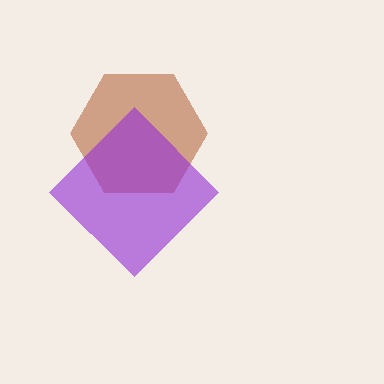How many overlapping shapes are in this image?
There are 2 overlapping shapes in the image.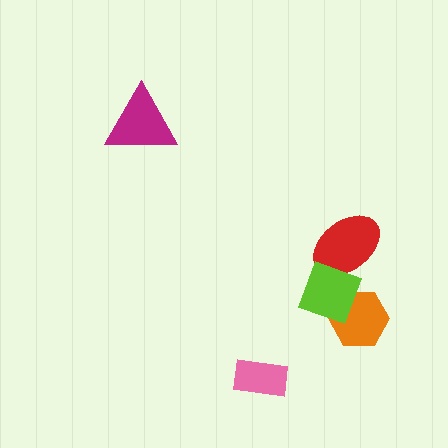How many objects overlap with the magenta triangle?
0 objects overlap with the magenta triangle.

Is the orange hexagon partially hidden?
Yes, it is partially covered by another shape.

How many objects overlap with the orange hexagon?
1 object overlaps with the orange hexagon.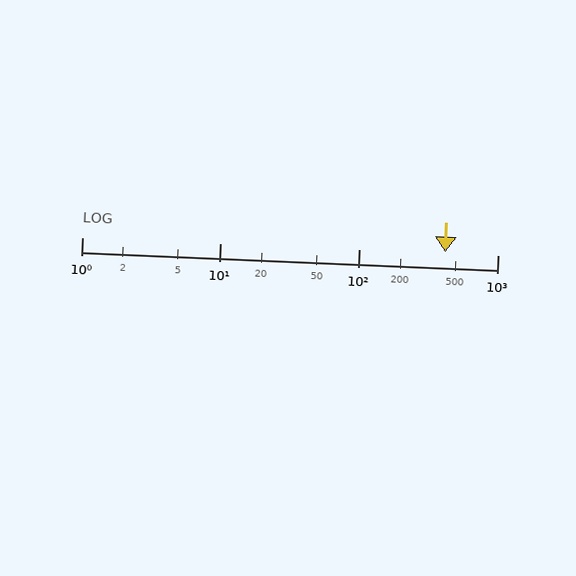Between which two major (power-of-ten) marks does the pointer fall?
The pointer is between 100 and 1000.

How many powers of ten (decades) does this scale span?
The scale spans 3 decades, from 1 to 1000.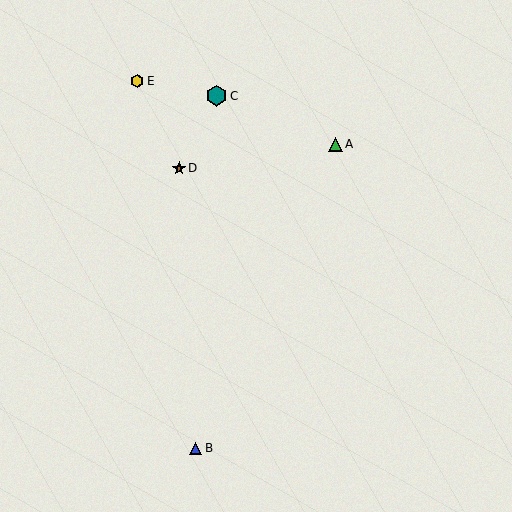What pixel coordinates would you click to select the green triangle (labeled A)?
Click at (335, 144) to select the green triangle A.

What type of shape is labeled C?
Shape C is a teal hexagon.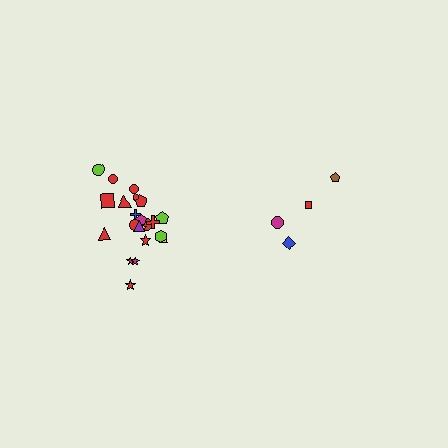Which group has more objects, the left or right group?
The left group.